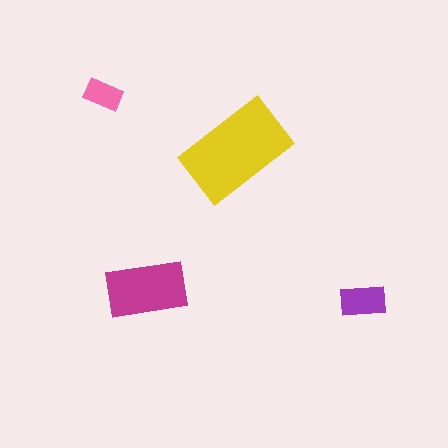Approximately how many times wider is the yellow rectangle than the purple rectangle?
About 2.5 times wider.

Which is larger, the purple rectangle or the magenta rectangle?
The magenta one.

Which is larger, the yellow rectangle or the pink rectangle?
The yellow one.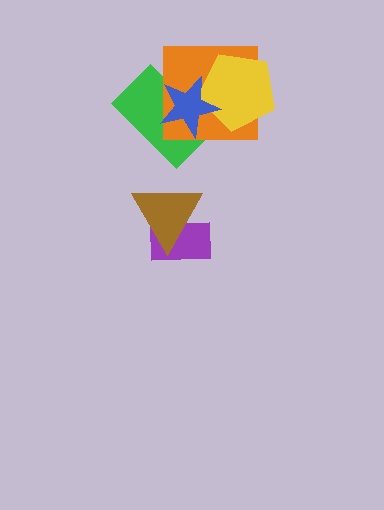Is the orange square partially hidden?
Yes, it is partially covered by another shape.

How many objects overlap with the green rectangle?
2 objects overlap with the green rectangle.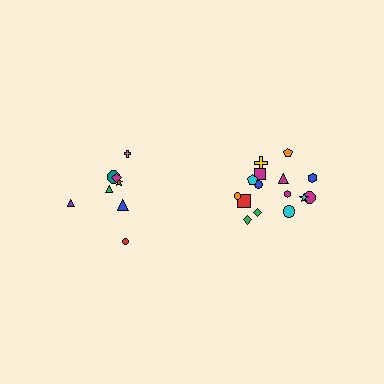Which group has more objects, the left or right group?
The right group.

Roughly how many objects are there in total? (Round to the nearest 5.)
Roughly 25 objects in total.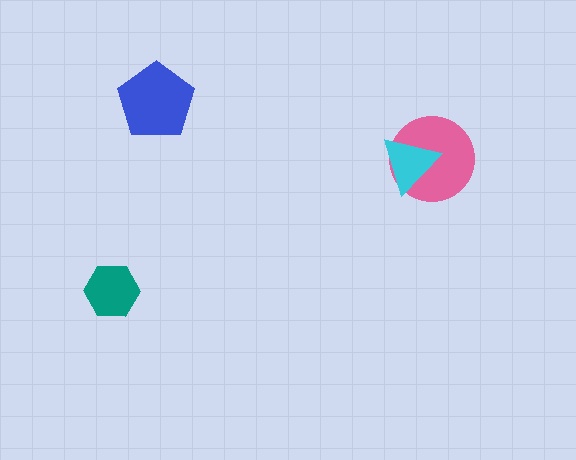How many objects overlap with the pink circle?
1 object overlaps with the pink circle.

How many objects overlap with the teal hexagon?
0 objects overlap with the teal hexagon.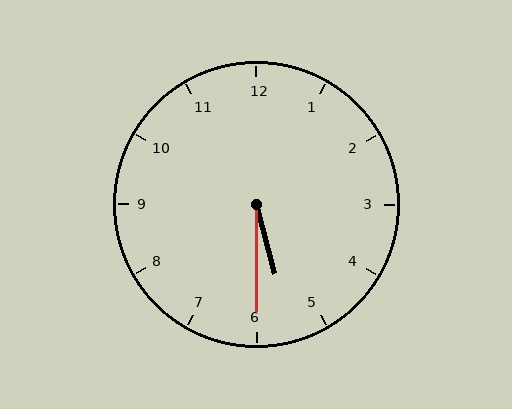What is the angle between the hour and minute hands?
Approximately 15 degrees.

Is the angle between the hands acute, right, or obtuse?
It is acute.